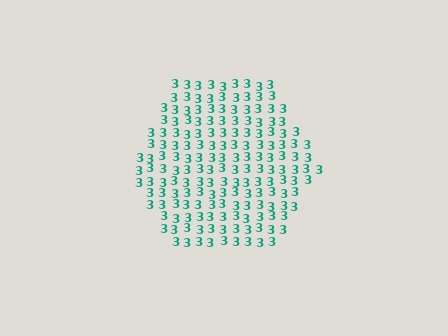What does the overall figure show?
The overall figure shows a hexagon.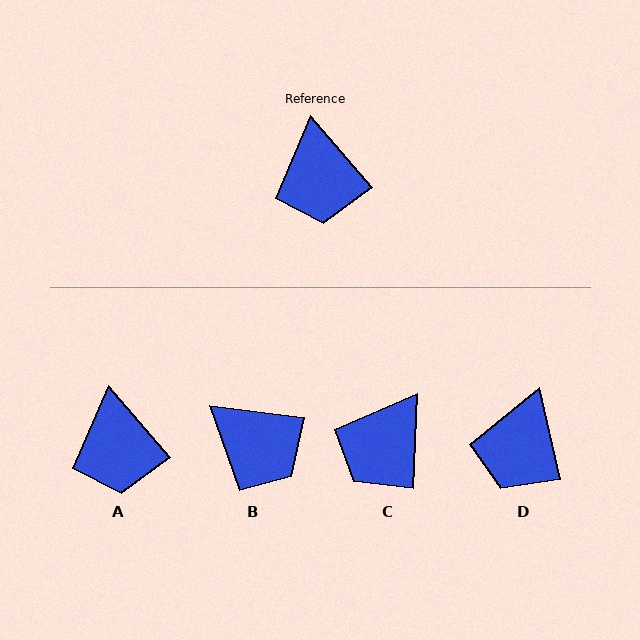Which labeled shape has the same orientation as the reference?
A.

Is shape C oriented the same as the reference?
No, it is off by about 43 degrees.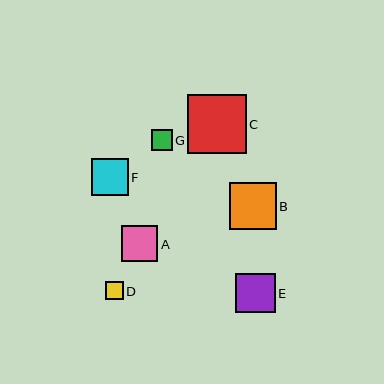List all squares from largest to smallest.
From largest to smallest: C, B, E, F, A, G, D.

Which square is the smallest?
Square D is the smallest with a size of approximately 18 pixels.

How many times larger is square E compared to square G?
Square E is approximately 1.9 times the size of square G.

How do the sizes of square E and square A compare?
Square E and square A are approximately the same size.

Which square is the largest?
Square C is the largest with a size of approximately 59 pixels.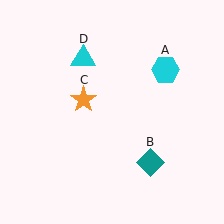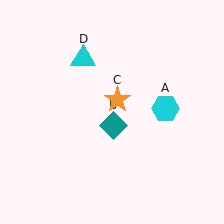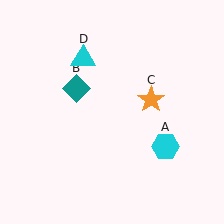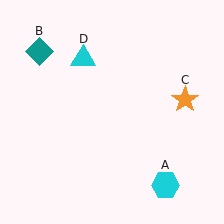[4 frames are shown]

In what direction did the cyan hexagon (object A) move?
The cyan hexagon (object A) moved down.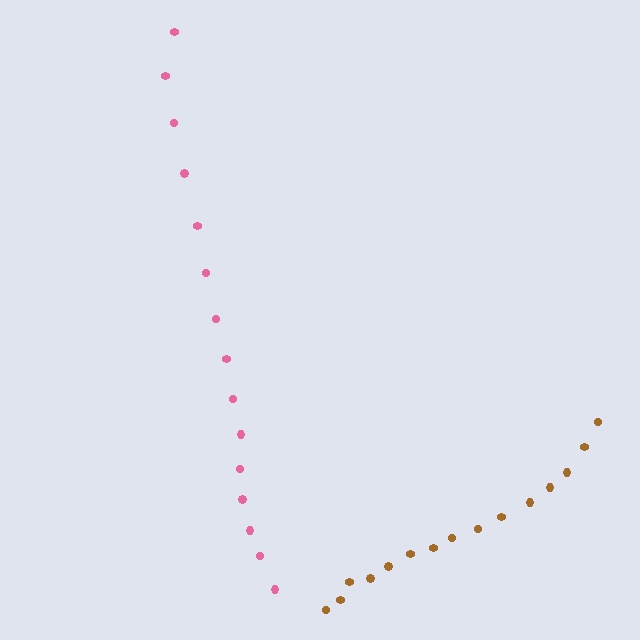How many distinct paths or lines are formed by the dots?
There are 2 distinct paths.